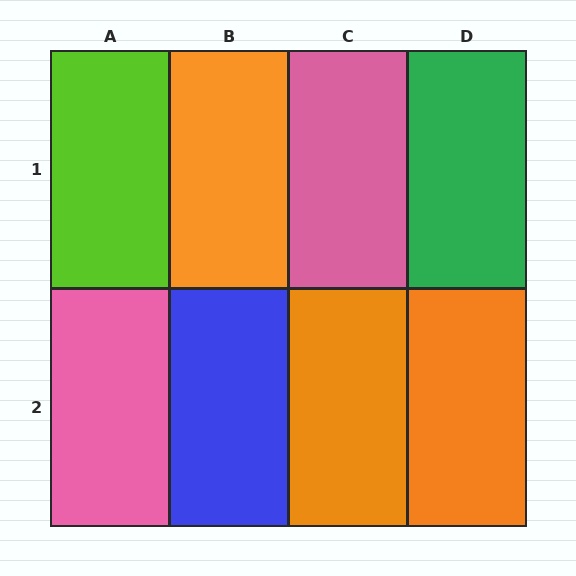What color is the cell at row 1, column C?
Pink.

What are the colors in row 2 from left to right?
Pink, blue, orange, orange.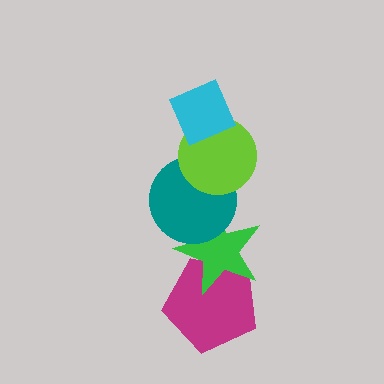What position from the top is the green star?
The green star is 4th from the top.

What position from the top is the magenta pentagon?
The magenta pentagon is 5th from the top.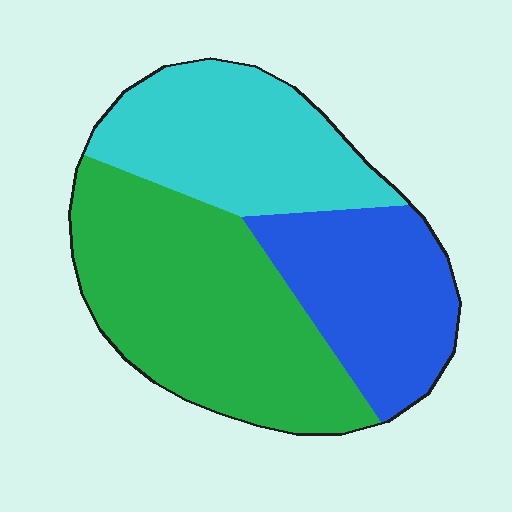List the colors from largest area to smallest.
From largest to smallest: green, cyan, blue.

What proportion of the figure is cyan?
Cyan takes up about one third (1/3) of the figure.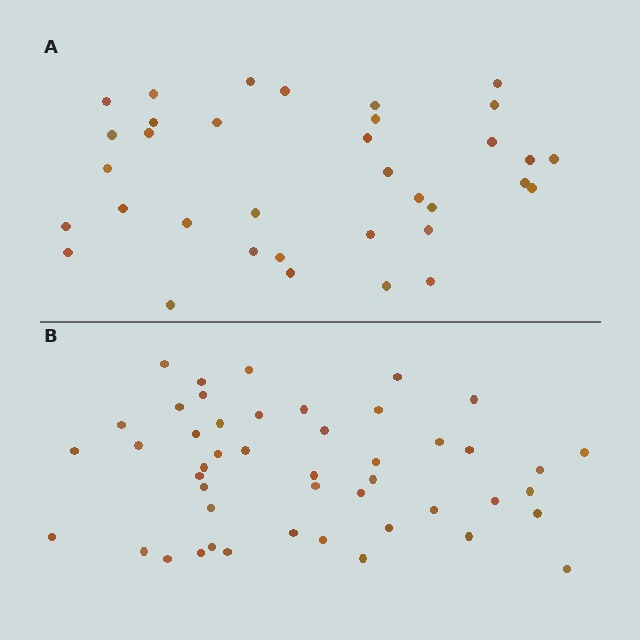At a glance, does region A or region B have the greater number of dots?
Region B (the bottom region) has more dots.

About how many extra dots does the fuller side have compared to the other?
Region B has roughly 12 or so more dots than region A.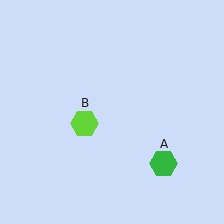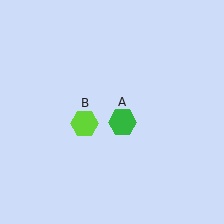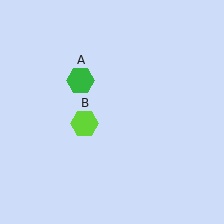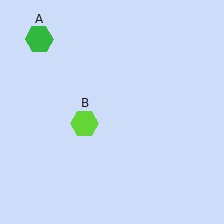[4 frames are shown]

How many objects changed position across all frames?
1 object changed position: green hexagon (object A).